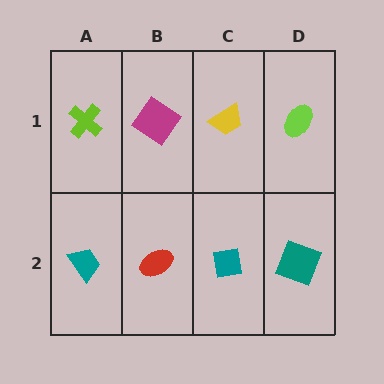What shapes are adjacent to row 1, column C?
A teal square (row 2, column C), a magenta diamond (row 1, column B), a lime ellipse (row 1, column D).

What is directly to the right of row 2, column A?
A red ellipse.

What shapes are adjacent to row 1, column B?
A red ellipse (row 2, column B), a lime cross (row 1, column A), a yellow trapezoid (row 1, column C).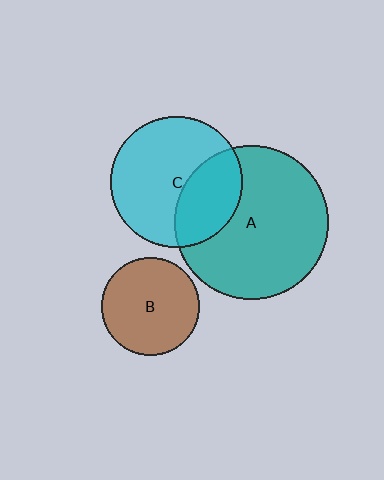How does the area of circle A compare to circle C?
Approximately 1.4 times.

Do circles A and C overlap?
Yes.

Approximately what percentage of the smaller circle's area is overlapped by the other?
Approximately 35%.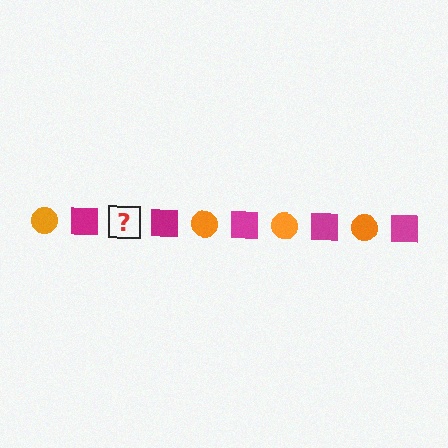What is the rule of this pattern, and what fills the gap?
The rule is that the pattern alternates between orange circle and magenta square. The gap should be filled with an orange circle.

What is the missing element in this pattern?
The missing element is an orange circle.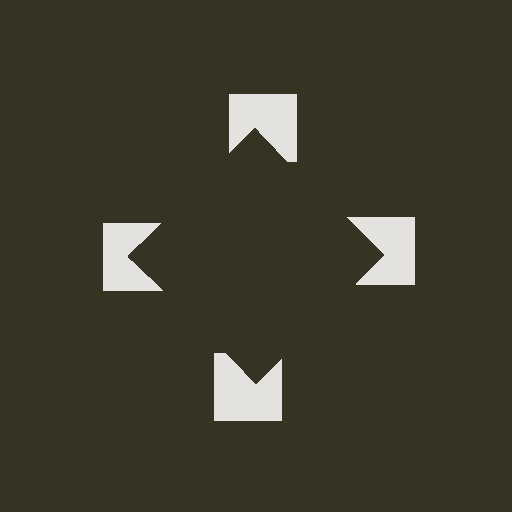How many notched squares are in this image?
There are 4 — one at each vertex of the illusory square.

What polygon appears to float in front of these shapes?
An illusory square — its edges are inferred from the aligned wedge cuts in the notched squares, not physically drawn.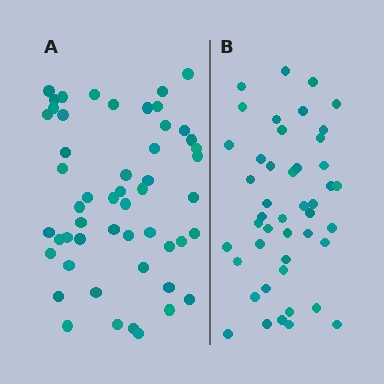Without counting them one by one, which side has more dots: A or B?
Region A (the left region) has more dots.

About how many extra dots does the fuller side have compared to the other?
Region A has roughly 8 or so more dots than region B.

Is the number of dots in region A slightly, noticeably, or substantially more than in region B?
Region A has only slightly more — the two regions are fairly close. The ratio is roughly 1.2 to 1.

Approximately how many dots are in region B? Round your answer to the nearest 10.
About 40 dots. (The exact count is 45, which rounds to 40.)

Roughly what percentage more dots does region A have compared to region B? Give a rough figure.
About 15% more.